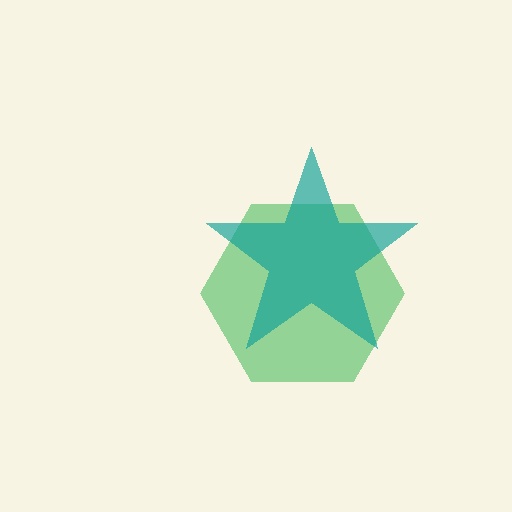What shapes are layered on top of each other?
The layered shapes are: a green hexagon, a teal star.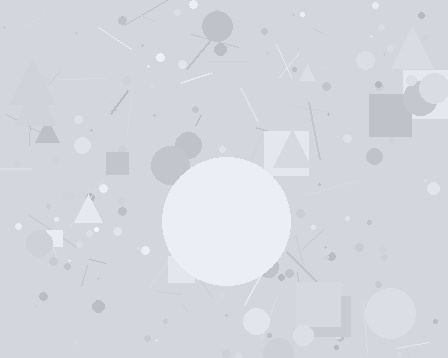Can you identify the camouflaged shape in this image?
The camouflaged shape is a circle.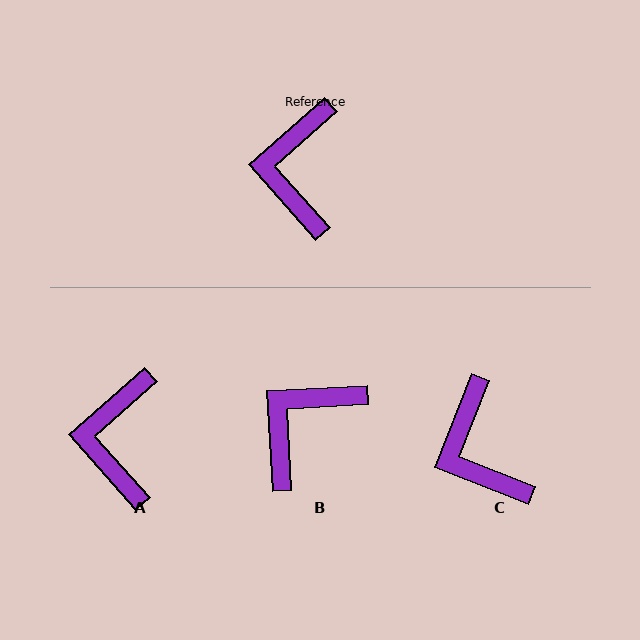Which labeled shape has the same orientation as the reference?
A.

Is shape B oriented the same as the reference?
No, it is off by about 39 degrees.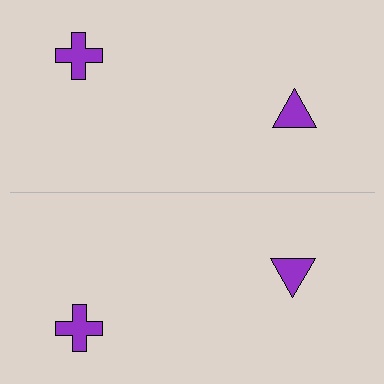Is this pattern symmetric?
Yes, this pattern has bilateral (reflection) symmetry.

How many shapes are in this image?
There are 4 shapes in this image.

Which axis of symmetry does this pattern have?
The pattern has a horizontal axis of symmetry running through the center of the image.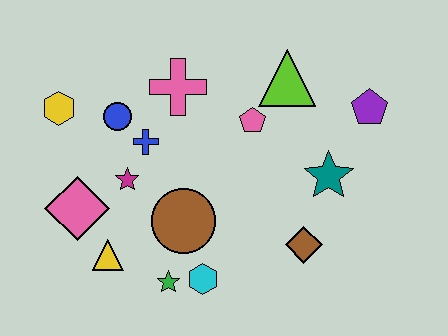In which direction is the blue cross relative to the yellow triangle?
The blue cross is above the yellow triangle.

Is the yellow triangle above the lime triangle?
No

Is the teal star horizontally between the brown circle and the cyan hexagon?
No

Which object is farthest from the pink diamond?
The purple pentagon is farthest from the pink diamond.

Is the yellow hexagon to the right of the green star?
No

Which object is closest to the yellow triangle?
The pink diamond is closest to the yellow triangle.